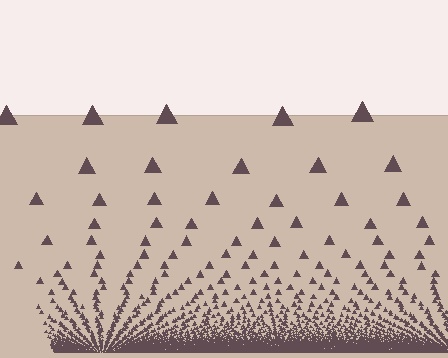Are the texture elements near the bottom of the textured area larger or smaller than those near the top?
Smaller. The gradient is inverted — elements near the bottom are smaller and denser.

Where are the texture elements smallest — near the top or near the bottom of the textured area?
Near the bottom.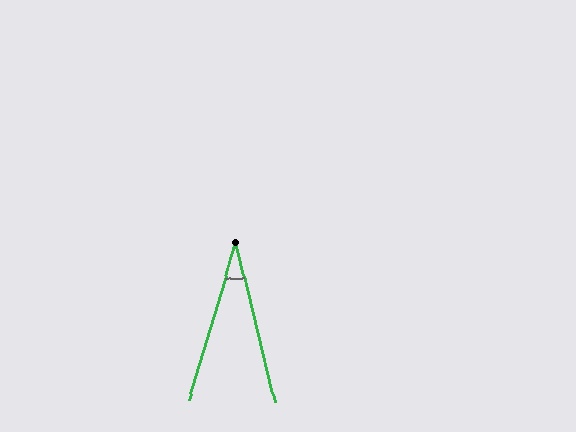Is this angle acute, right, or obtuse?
It is acute.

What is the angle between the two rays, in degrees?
Approximately 30 degrees.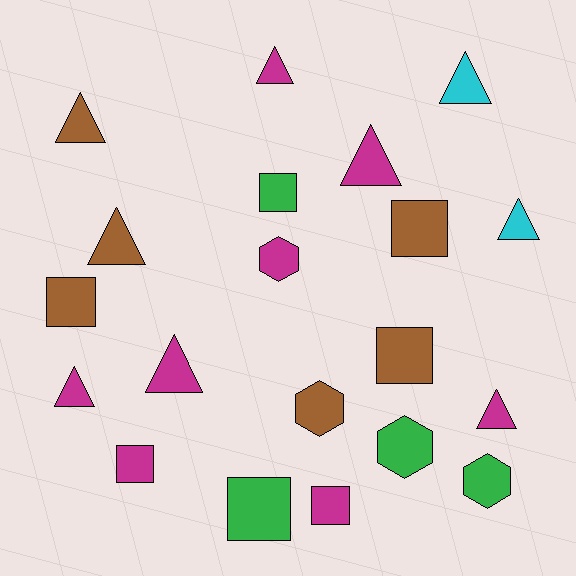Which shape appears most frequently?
Triangle, with 9 objects.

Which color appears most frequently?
Magenta, with 8 objects.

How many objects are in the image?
There are 20 objects.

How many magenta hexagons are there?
There is 1 magenta hexagon.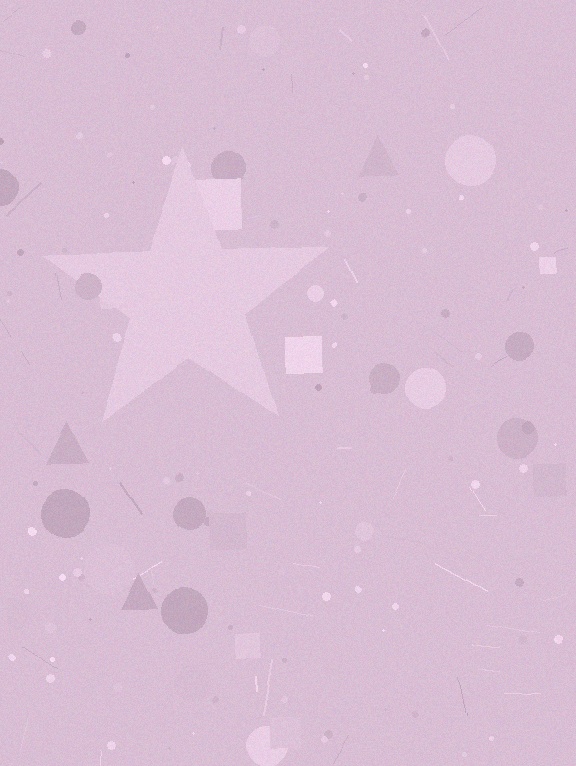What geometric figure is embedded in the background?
A star is embedded in the background.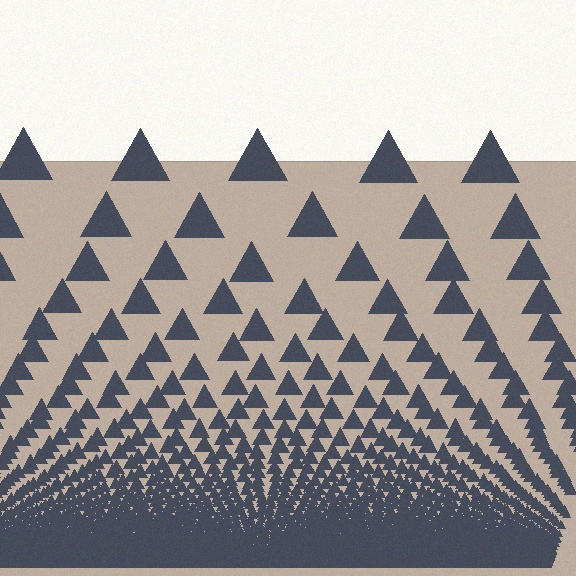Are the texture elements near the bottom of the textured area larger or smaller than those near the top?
Smaller. The gradient is inverted — elements near the bottom are smaller and denser.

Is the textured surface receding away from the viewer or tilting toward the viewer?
The surface appears to tilt toward the viewer. Texture elements get larger and sparser toward the top.